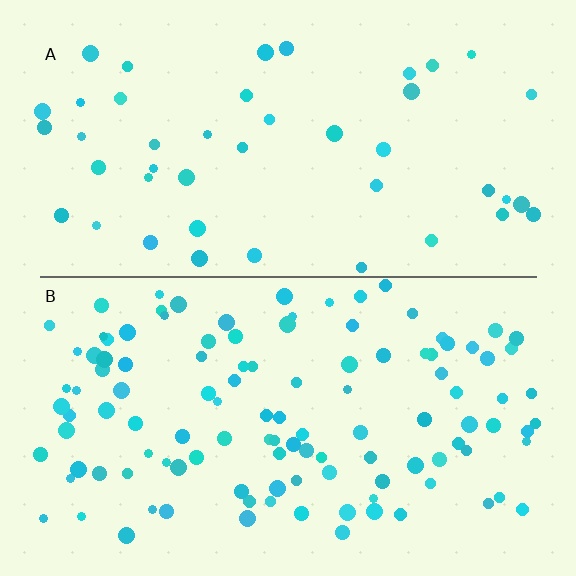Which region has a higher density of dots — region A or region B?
B (the bottom).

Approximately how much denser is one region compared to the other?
Approximately 2.6× — region B over region A.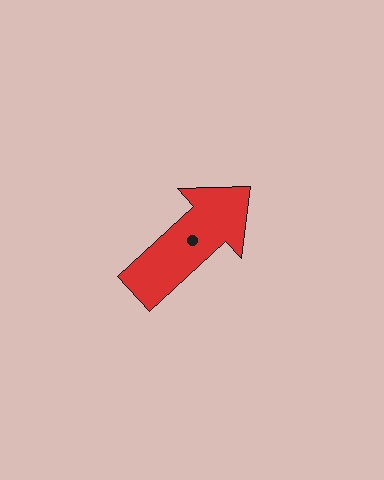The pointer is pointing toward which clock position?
Roughly 2 o'clock.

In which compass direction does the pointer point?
Northeast.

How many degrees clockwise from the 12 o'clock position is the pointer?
Approximately 47 degrees.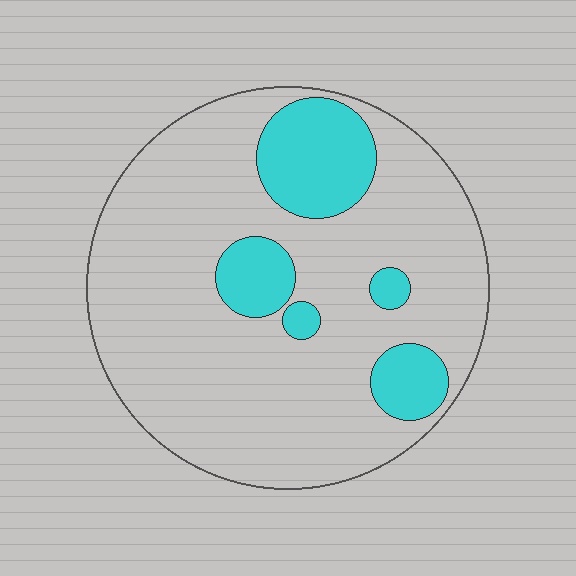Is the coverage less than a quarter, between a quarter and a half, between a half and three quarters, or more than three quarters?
Less than a quarter.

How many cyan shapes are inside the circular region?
5.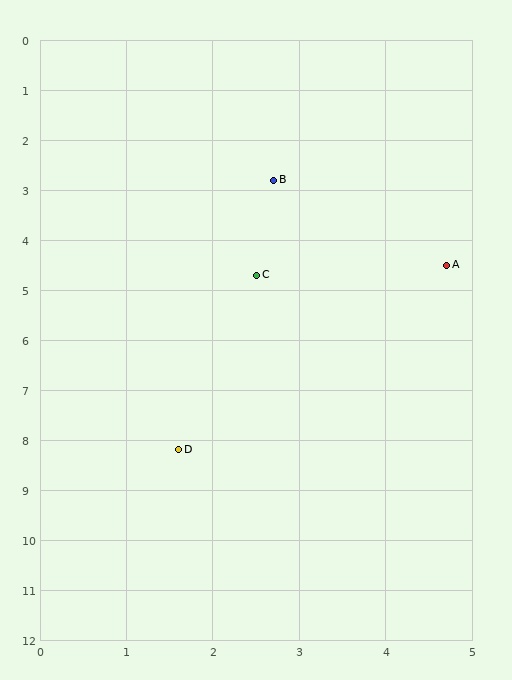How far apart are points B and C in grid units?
Points B and C are about 1.9 grid units apart.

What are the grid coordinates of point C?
Point C is at approximately (2.5, 4.7).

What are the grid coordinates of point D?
Point D is at approximately (1.6, 8.2).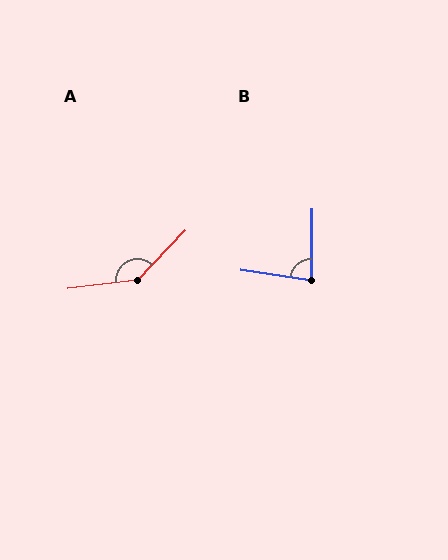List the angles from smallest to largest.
B (82°), A (141°).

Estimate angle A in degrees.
Approximately 141 degrees.